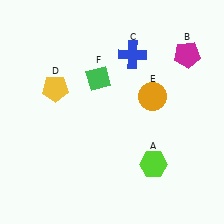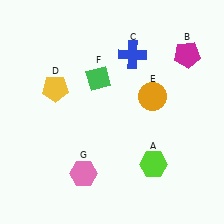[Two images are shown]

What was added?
A pink hexagon (G) was added in Image 2.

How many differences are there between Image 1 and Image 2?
There is 1 difference between the two images.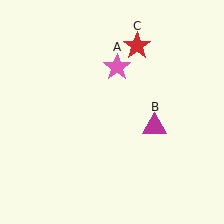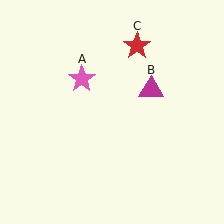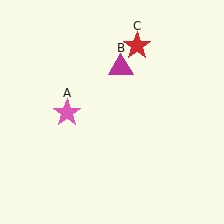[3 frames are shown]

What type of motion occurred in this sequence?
The pink star (object A), magenta triangle (object B) rotated counterclockwise around the center of the scene.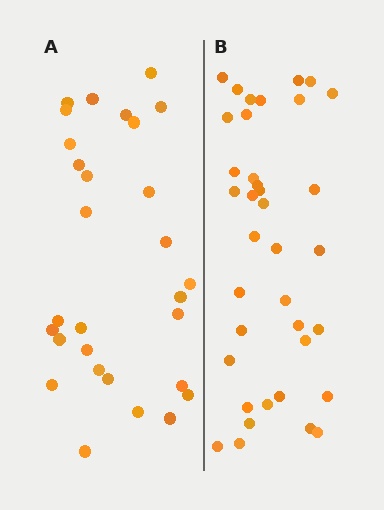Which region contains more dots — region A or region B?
Region B (the right region) has more dots.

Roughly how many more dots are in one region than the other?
Region B has roughly 8 or so more dots than region A.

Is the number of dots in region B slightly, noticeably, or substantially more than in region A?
Region B has noticeably more, but not dramatically so. The ratio is roughly 1.3 to 1.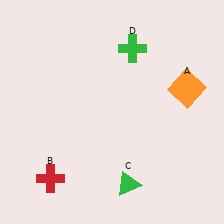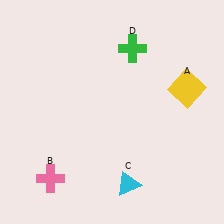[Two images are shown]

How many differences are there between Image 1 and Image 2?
There are 3 differences between the two images.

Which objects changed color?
A changed from orange to yellow. B changed from red to pink. C changed from green to cyan.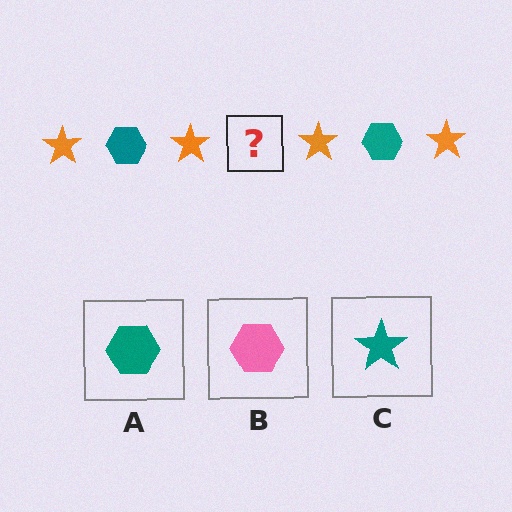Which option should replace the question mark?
Option A.